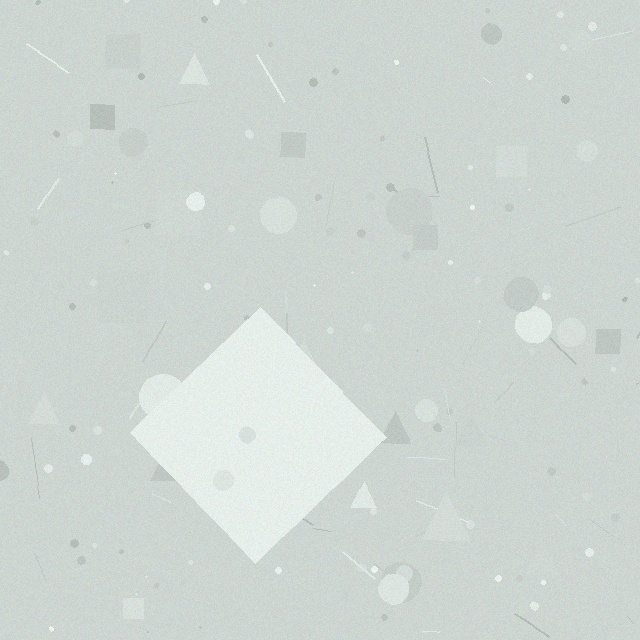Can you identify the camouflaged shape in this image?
The camouflaged shape is a diamond.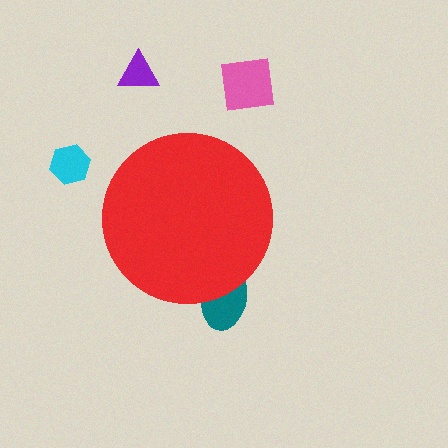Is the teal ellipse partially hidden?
Yes, the teal ellipse is partially hidden behind the red circle.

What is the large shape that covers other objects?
A red circle.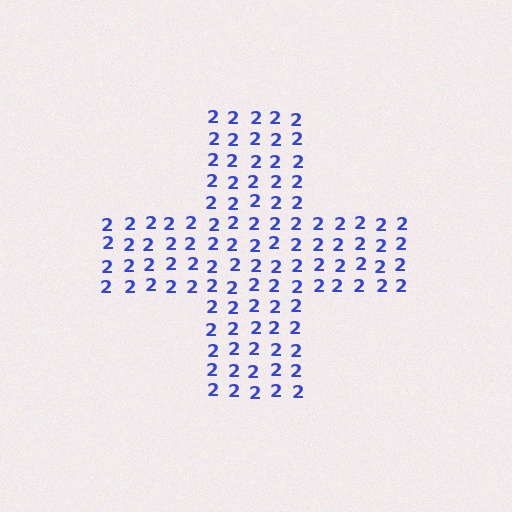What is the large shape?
The large shape is a cross.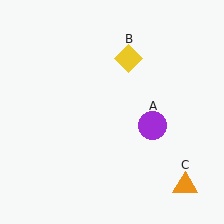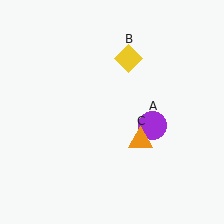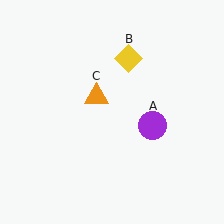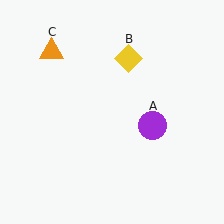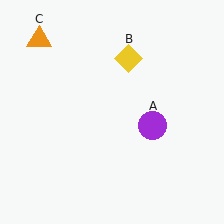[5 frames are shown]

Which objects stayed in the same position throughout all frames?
Purple circle (object A) and yellow diamond (object B) remained stationary.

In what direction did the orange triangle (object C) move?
The orange triangle (object C) moved up and to the left.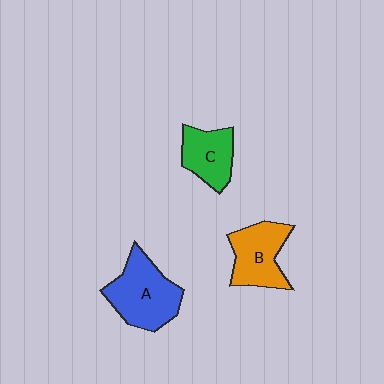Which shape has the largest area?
Shape A (blue).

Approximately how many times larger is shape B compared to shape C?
Approximately 1.3 times.